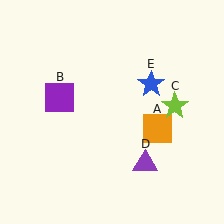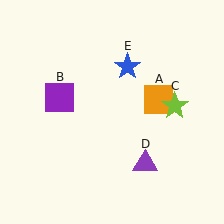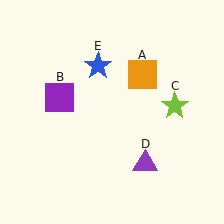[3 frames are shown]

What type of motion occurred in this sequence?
The orange square (object A), blue star (object E) rotated counterclockwise around the center of the scene.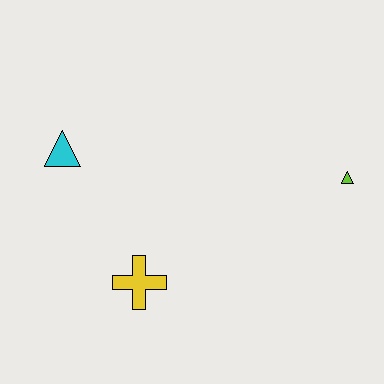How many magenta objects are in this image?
There are no magenta objects.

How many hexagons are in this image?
There are no hexagons.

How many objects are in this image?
There are 3 objects.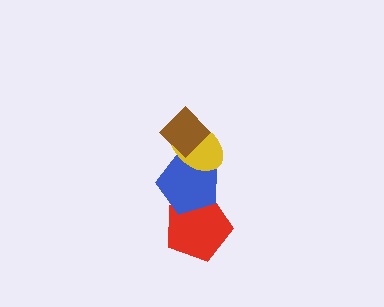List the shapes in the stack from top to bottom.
From top to bottom: the brown diamond, the yellow ellipse, the blue pentagon, the red pentagon.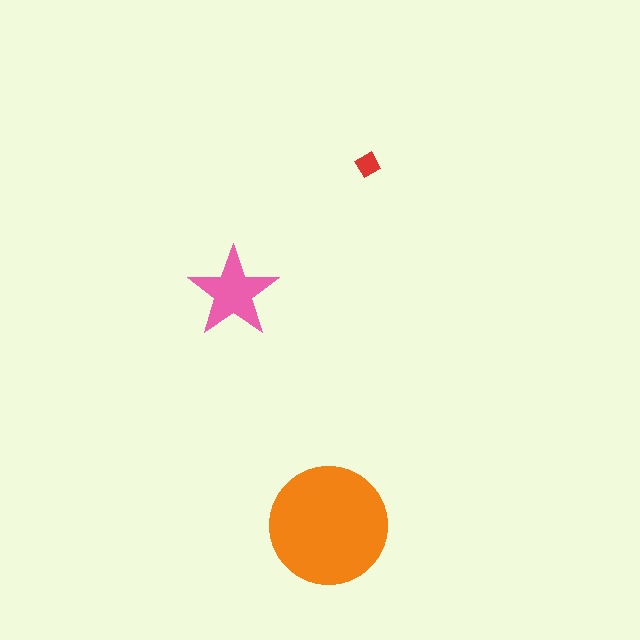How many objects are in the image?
There are 3 objects in the image.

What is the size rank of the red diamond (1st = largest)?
3rd.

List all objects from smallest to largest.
The red diamond, the pink star, the orange circle.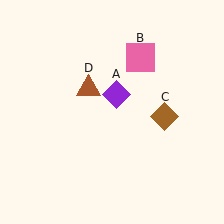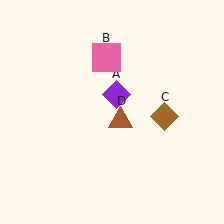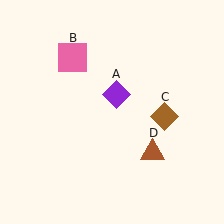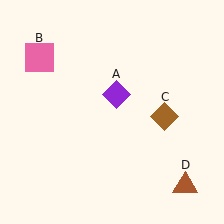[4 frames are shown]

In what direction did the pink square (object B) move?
The pink square (object B) moved left.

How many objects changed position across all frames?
2 objects changed position: pink square (object B), brown triangle (object D).